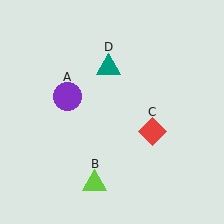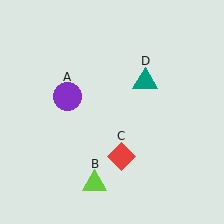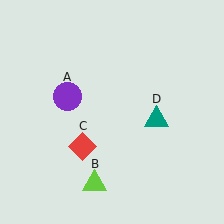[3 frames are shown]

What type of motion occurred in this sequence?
The red diamond (object C), teal triangle (object D) rotated clockwise around the center of the scene.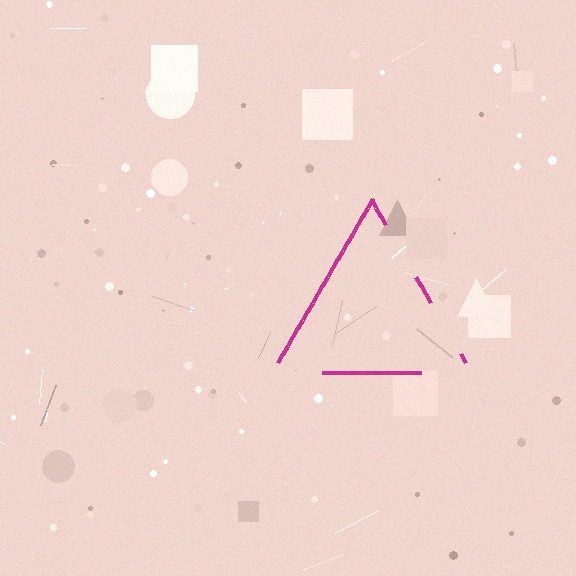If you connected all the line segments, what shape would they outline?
They would outline a triangle.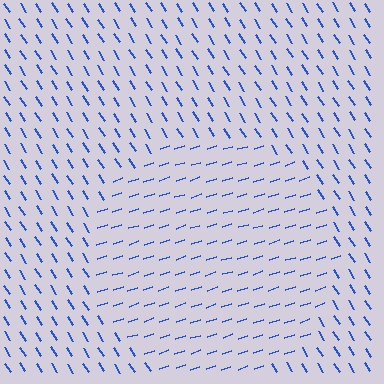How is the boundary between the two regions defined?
The boundary is defined purely by a change in line orientation (approximately 75 degrees difference). All lines are the same color and thickness.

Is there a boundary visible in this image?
Yes, there is a texture boundary formed by a change in line orientation.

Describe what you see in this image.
The image is filled with small blue line segments. A circle region in the image has lines oriented differently from the surrounding lines, creating a visible texture boundary.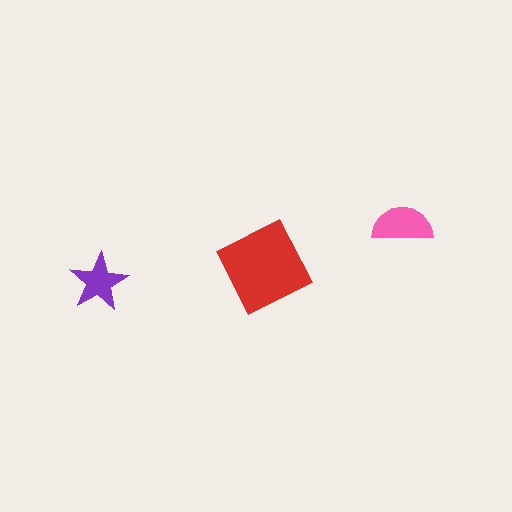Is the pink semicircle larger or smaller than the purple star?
Larger.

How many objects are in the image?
There are 3 objects in the image.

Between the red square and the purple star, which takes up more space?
The red square.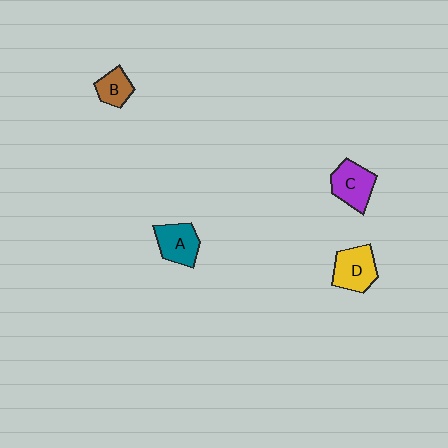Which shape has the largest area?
Shape D (yellow).